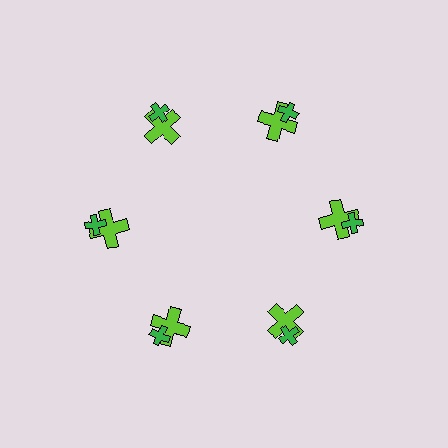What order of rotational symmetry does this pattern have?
This pattern has 6-fold rotational symmetry.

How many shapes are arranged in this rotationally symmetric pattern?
There are 12 shapes, arranged in 6 groups of 2.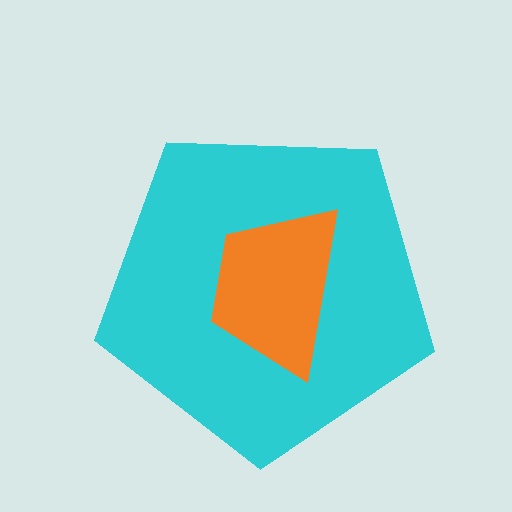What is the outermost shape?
The cyan pentagon.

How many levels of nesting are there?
2.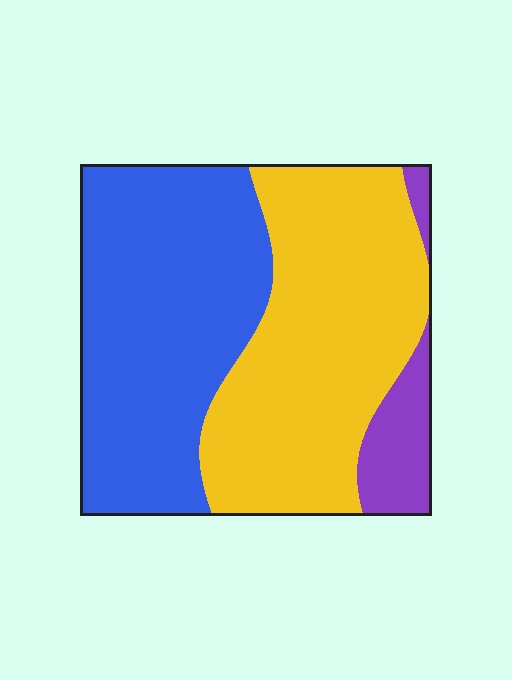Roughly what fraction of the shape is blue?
Blue covers 45% of the shape.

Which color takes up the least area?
Purple, at roughly 10%.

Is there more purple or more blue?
Blue.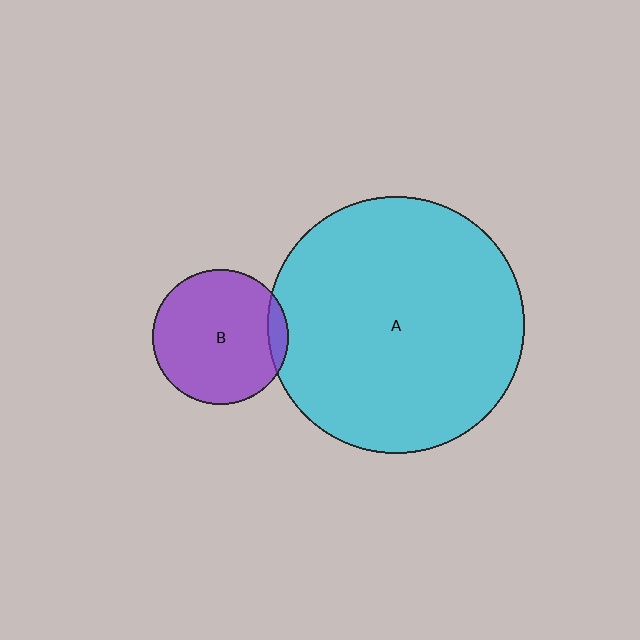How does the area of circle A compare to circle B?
Approximately 3.6 times.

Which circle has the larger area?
Circle A (cyan).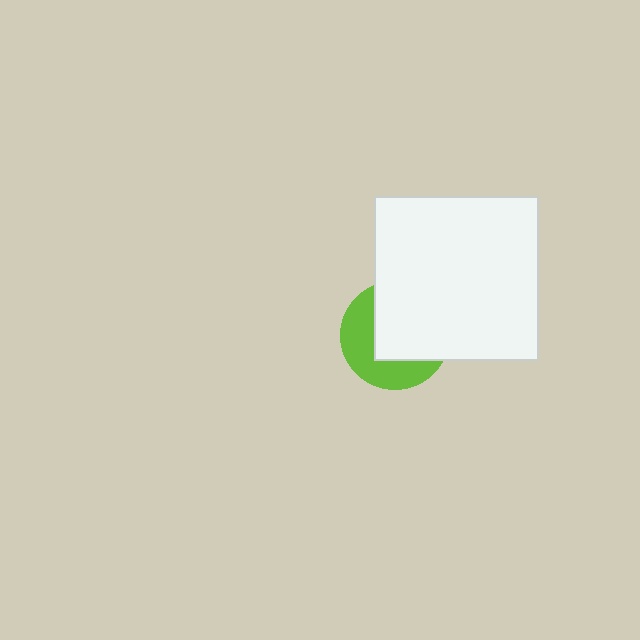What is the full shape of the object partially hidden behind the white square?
The partially hidden object is a lime circle.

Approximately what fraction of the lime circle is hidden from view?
Roughly 58% of the lime circle is hidden behind the white square.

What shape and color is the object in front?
The object in front is a white square.